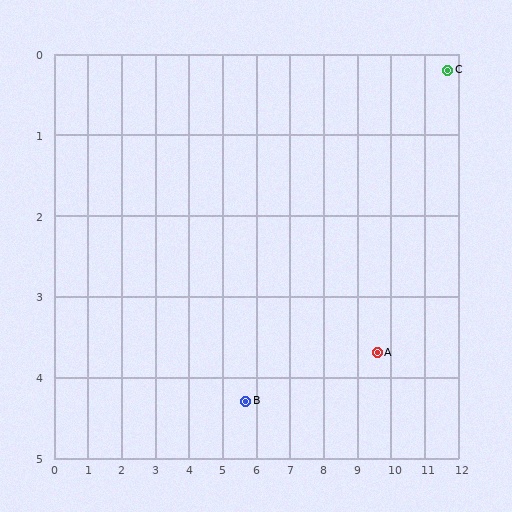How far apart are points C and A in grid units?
Points C and A are about 4.1 grid units apart.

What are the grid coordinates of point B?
Point B is at approximately (5.7, 4.3).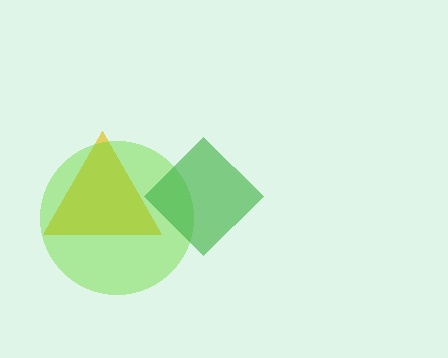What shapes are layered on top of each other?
The layered shapes are: a yellow triangle, a lime circle, a green diamond.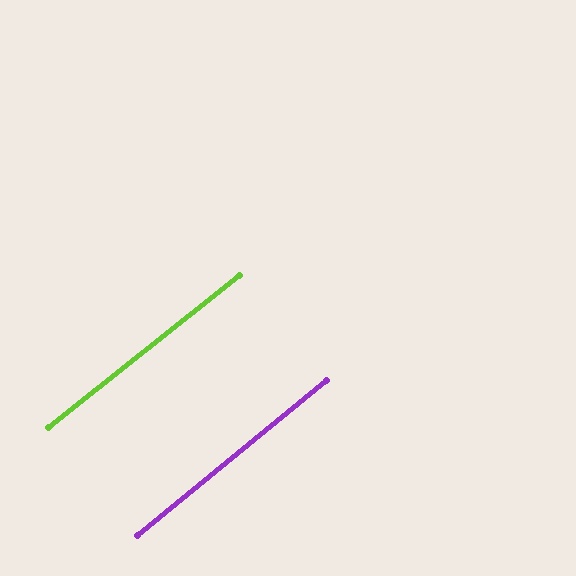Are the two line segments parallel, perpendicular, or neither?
Parallel — their directions differ by only 1.0°.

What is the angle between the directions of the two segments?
Approximately 1 degree.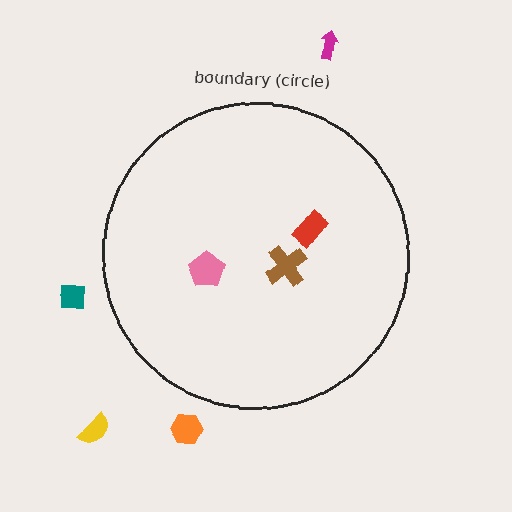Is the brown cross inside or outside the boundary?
Inside.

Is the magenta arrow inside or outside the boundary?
Outside.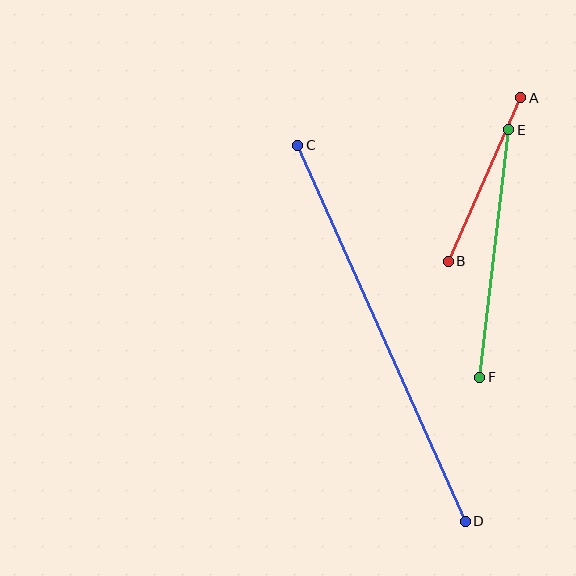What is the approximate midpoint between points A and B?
The midpoint is at approximately (484, 180) pixels.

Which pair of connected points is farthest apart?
Points C and D are farthest apart.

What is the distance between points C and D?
The distance is approximately 412 pixels.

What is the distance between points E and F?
The distance is approximately 249 pixels.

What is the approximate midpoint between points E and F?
The midpoint is at approximately (494, 253) pixels.